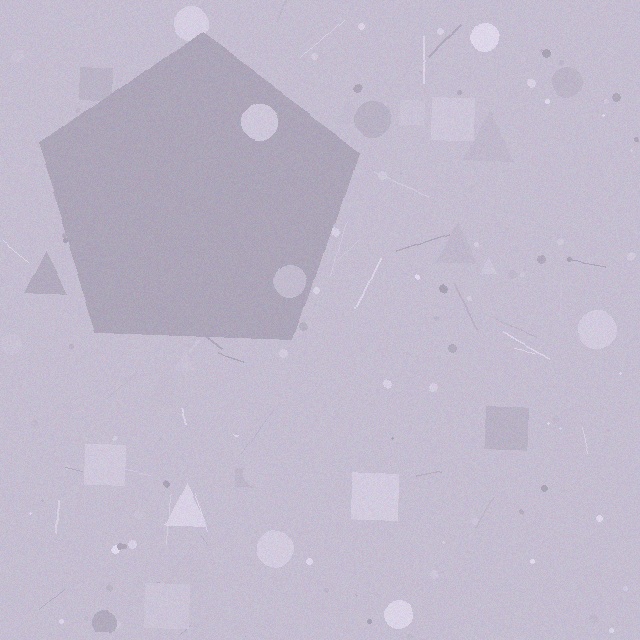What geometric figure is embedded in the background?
A pentagon is embedded in the background.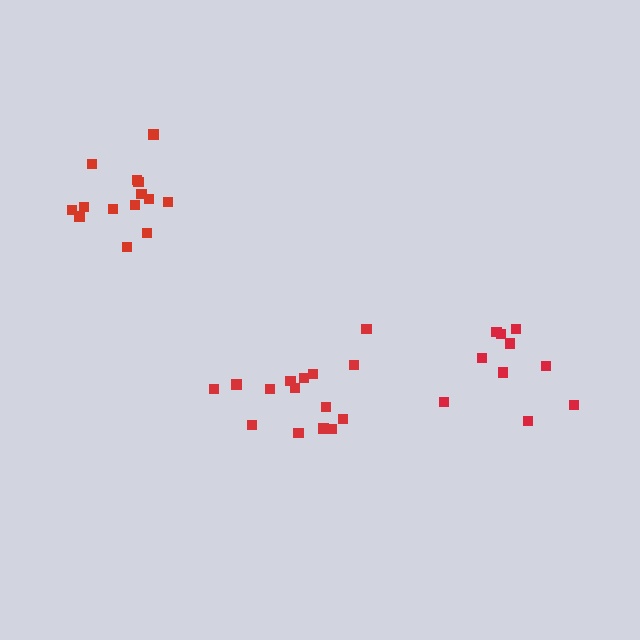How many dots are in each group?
Group 1: 15 dots, Group 2: 10 dots, Group 3: 14 dots (39 total).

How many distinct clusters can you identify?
There are 3 distinct clusters.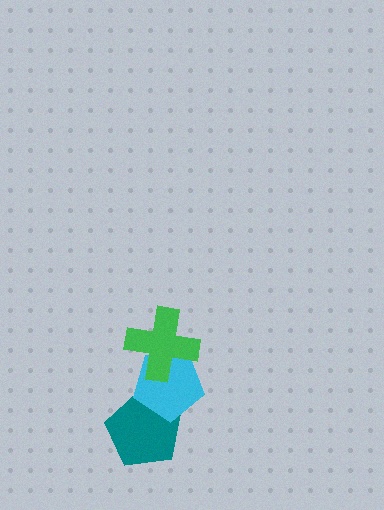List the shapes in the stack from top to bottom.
From top to bottom: the green cross, the cyan pentagon, the teal pentagon.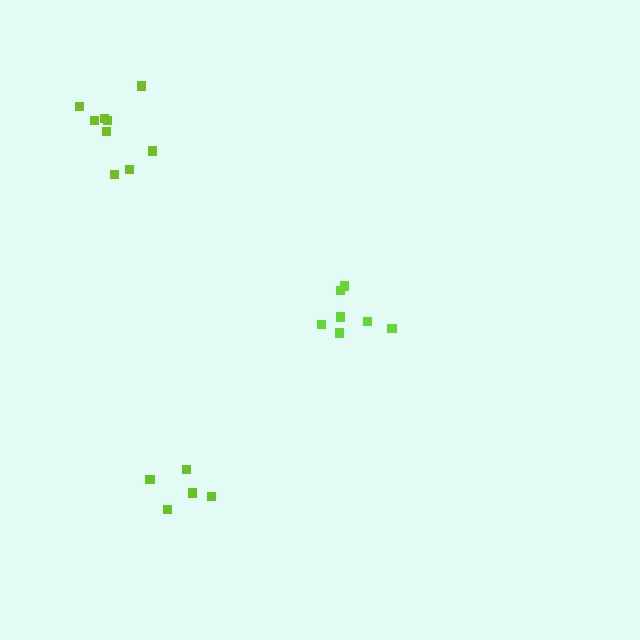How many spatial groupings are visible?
There are 3 spatial groupings.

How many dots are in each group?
Group 1: 9 dots, Group 2: 5 dots, Group 3: 7 dots (21 total).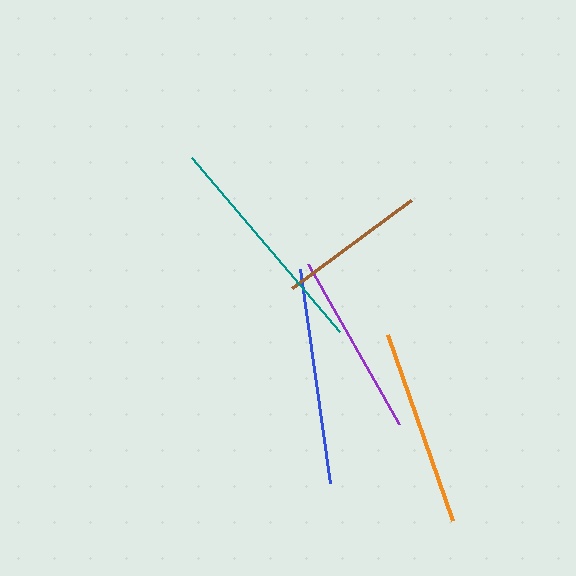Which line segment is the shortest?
The brown line is the shortest at approximately 148 pixels.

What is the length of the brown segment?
The brown segment is approximately 148 pixels long.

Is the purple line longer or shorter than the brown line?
The purple line is longer than the brown line.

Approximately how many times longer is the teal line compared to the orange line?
The teal line is approximately 1.2 times the length of the orange line.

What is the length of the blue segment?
The blue segment is approximately 215 pixels long.